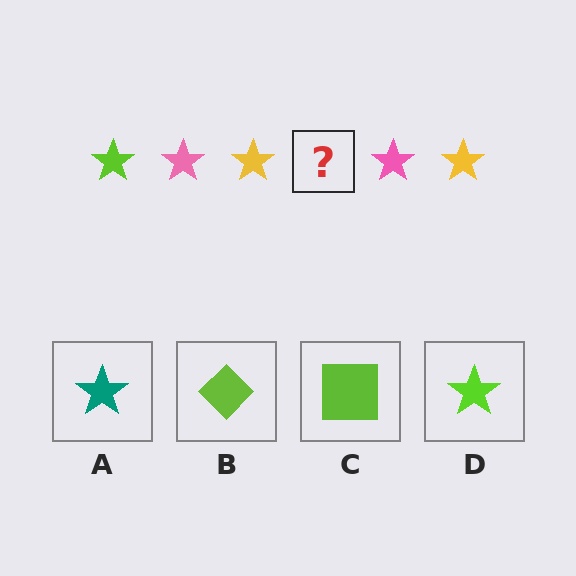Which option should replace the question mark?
Option D.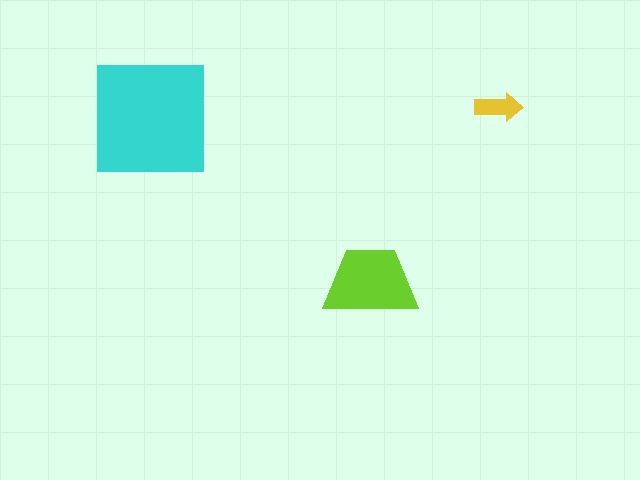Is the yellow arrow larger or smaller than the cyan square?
Smaller.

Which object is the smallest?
The yellow arrow.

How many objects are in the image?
There are 3 objects in the image.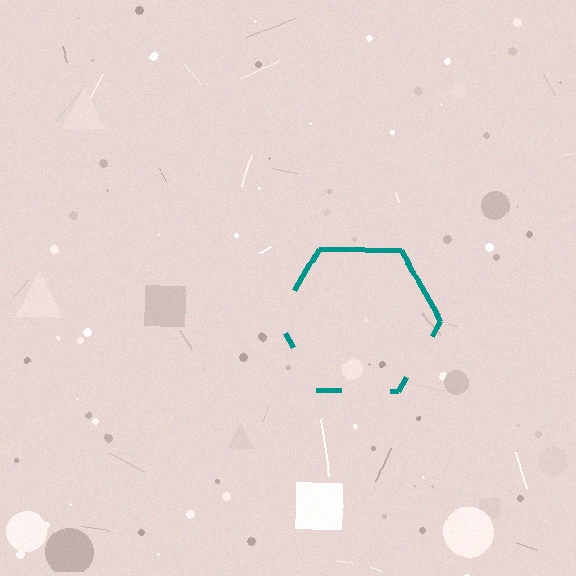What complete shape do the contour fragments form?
The contour fragments form a hexagon.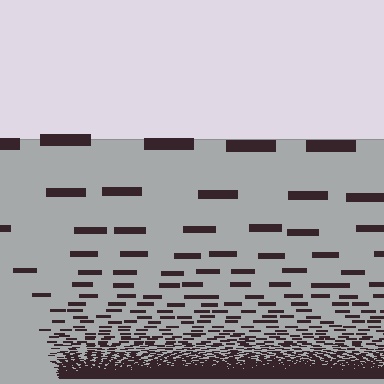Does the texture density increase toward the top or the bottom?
Density increases toward the bottom.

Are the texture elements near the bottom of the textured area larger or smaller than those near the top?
Smaller. The gradient is inverted — elements near the bottom are smaller and denser.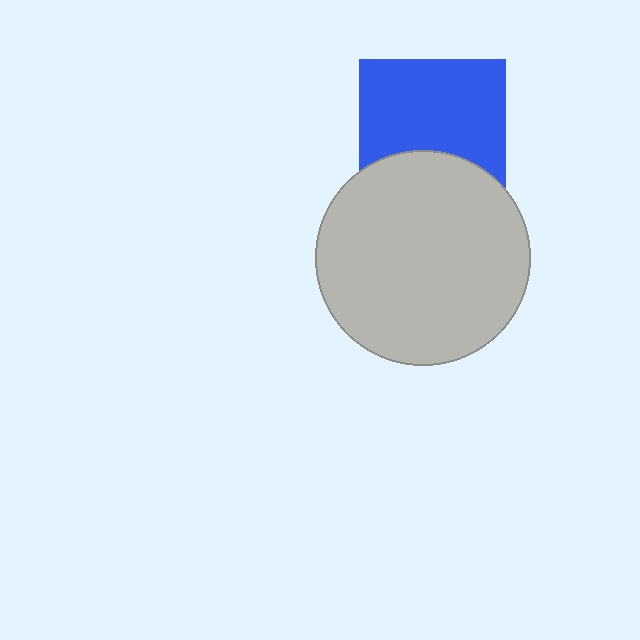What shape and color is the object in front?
The object in front is a light gray circle.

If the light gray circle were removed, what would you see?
You would see the complete blue square.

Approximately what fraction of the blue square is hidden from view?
Roughly 31% of the blue square is hidden behind the light gray circle.